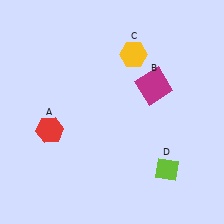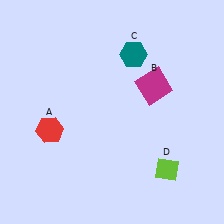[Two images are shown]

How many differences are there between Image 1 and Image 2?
There is 1 difference between the two images.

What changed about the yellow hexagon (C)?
In Image 1, C is yellow. In Image 2, it changed to teal.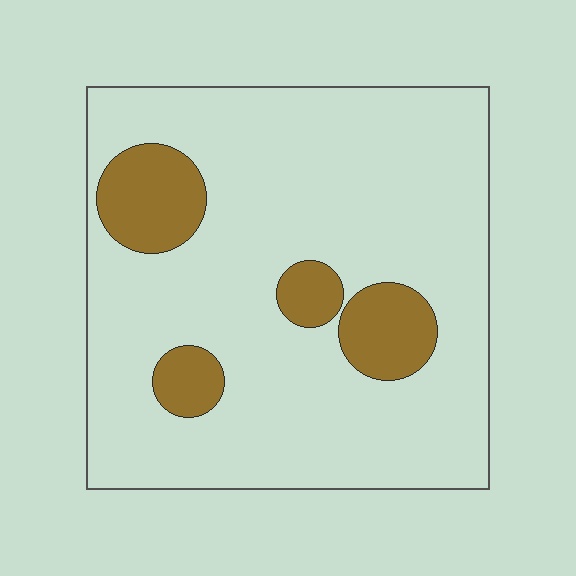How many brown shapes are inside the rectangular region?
4.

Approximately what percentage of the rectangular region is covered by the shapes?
Approximately 15%.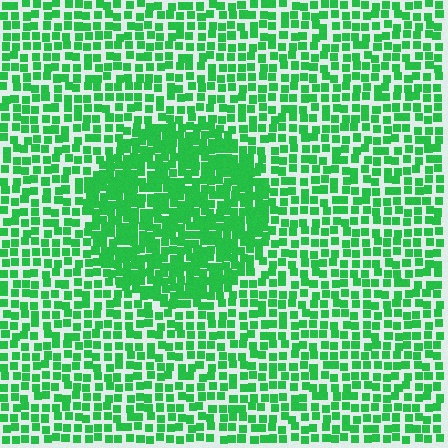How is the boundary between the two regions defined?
The boundary is defined by a change in element density (approximately 1.8x ratio). All elements are the same color, size, and shape.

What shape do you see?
I see a circle.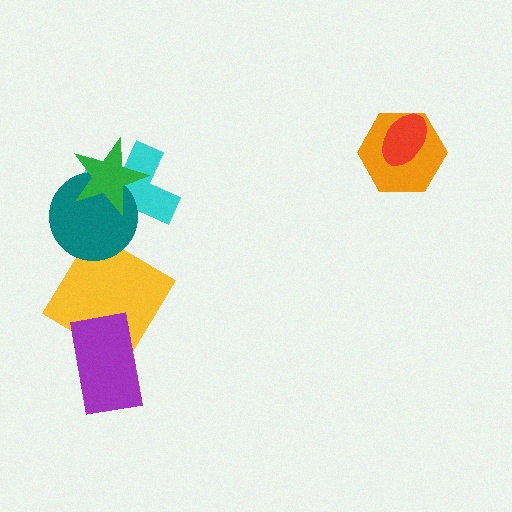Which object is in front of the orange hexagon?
The red ellipse is in front of the orange hexagon.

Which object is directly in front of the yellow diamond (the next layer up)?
The purple rectangle is directly in front of the yellow diamond.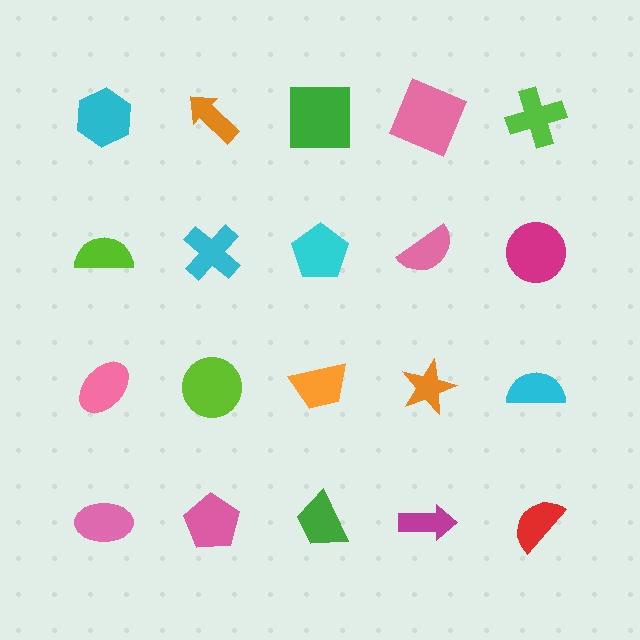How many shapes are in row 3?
5 shapes.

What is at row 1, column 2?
An orange arrow.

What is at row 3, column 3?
An orange trapezoid.